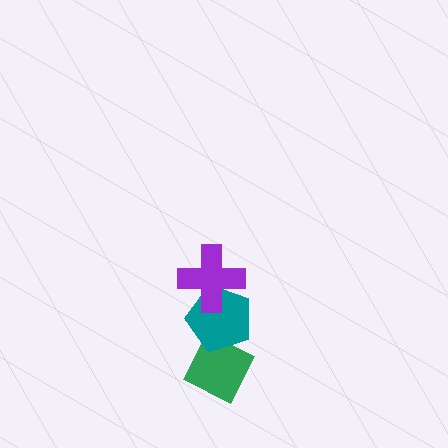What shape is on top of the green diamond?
The teal pentagon is on top of the green diamond.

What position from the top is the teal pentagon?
The teal pentagon is 2nd from the top.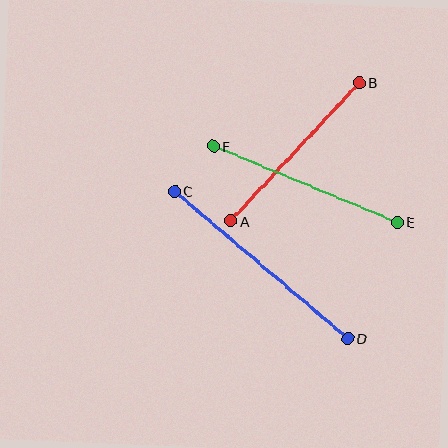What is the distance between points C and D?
The distance is approximately 227 pixels.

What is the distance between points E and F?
The distance is approximately 199 pixels.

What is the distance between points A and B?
The distance is approximately 188 pixels.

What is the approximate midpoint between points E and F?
The midpoint is at approximately (305, 184) pixels.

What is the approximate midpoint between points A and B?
The midpoint is at approximately (295, 152) pixels.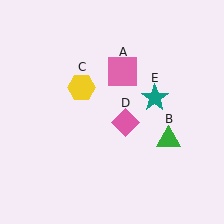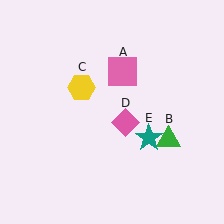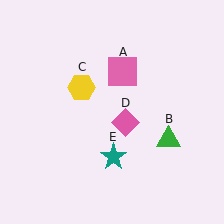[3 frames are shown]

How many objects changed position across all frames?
1 object changed position: teal star (object E).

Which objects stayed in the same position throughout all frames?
Pink square (object A) and green triangle (object B) and yellow hexagon (object C) and pink diamond (object D) remained stationary.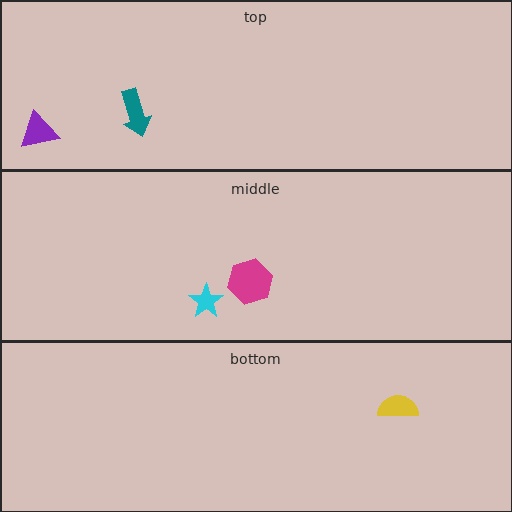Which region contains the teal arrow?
The top region.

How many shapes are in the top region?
2.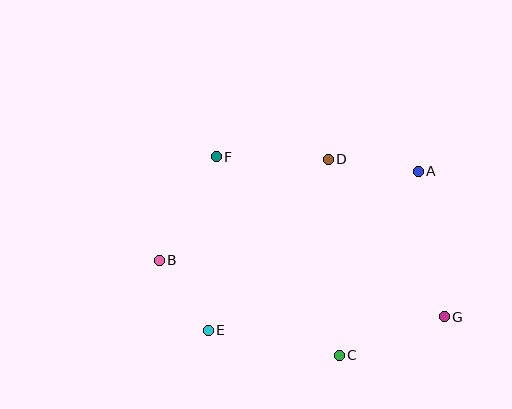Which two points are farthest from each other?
Points B and G are farthest from each other.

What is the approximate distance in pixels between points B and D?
The distance between B and D is approximately 197 pixels.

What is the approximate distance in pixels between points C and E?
The distance between C and E is approximately 134 pixels.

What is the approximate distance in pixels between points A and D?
The distance between A and D is approximately 91 pixels.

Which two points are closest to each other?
Points B and E are closest to each other.